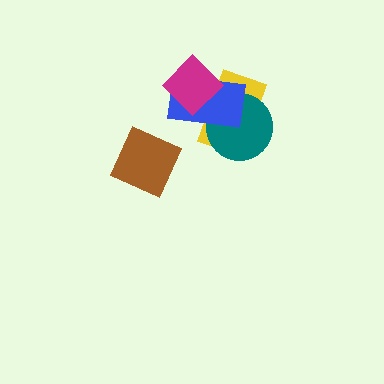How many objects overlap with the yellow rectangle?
3 objects overlap with the yellow rectangle.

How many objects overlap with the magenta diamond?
2 objects overlap with the magenta diamond.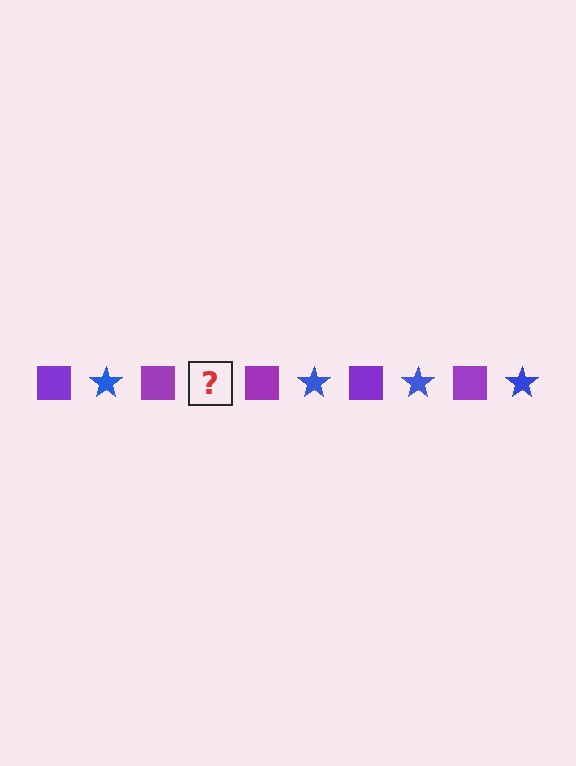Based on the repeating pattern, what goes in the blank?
The blank should be a blue star.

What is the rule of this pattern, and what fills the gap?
The rule is that the pattern alternates between purple square and blue star. The gap should be filled with a blue star.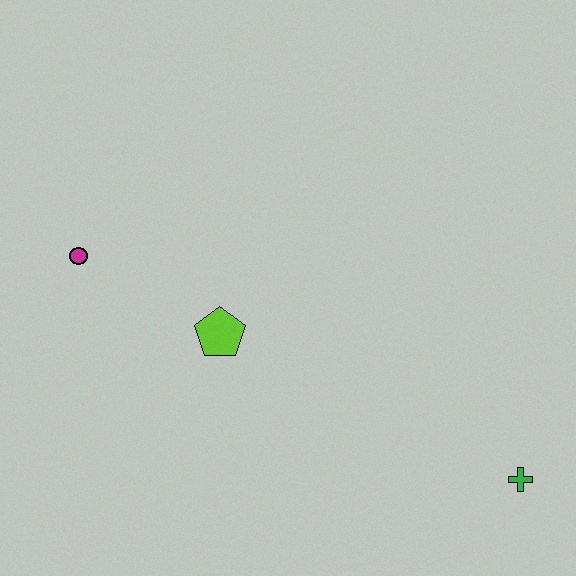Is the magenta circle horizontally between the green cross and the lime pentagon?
No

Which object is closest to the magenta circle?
The lime pentagon is closest to the magenta circle.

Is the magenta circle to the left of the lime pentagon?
Yes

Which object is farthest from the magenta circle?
The green cross is farthest from the magenta circle.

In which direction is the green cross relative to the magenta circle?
The green cross is to the right of the magenta circle.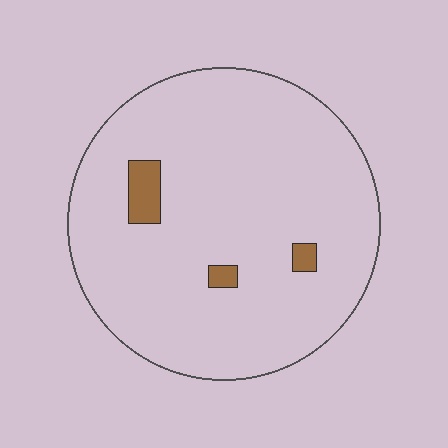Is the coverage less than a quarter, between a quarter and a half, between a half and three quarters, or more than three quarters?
Less than a quarter.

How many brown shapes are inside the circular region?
3.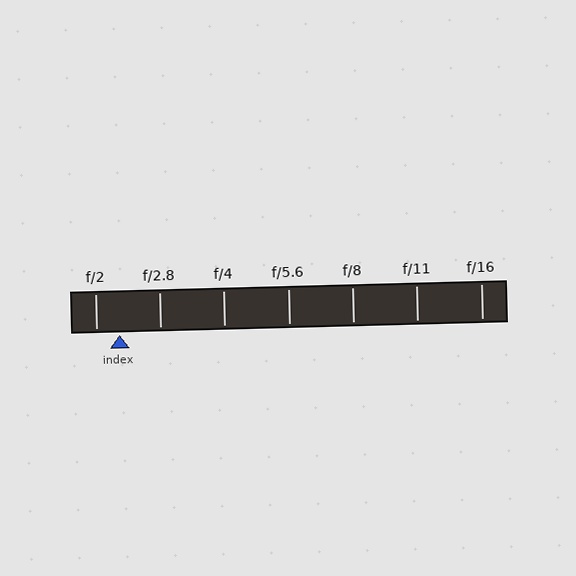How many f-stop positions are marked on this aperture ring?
There are 7 f-stop positions marked.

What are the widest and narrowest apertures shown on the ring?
The widest aperture shown is f/2 and the narrowest is f/16.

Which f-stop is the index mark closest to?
The index mark is closest to f/2.